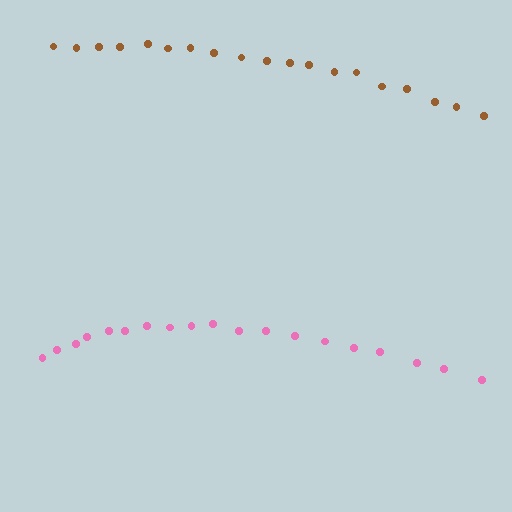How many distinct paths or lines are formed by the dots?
There are 2 distinct paths.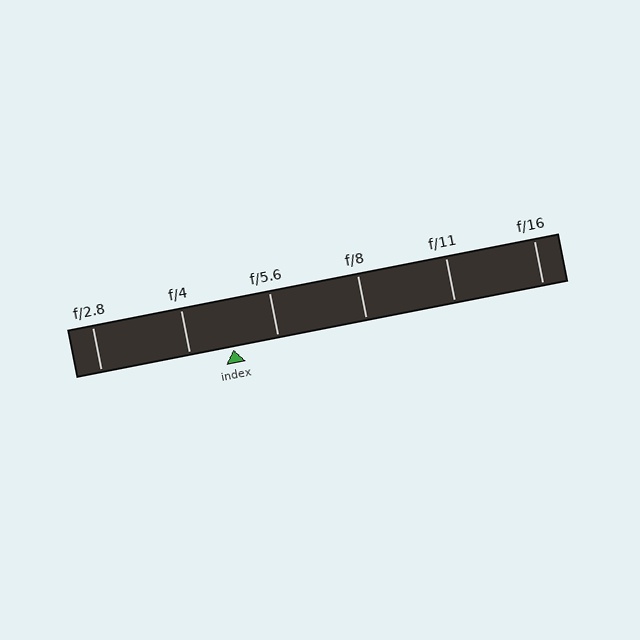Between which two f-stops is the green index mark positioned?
The index mark is between f/4 and f/5.6.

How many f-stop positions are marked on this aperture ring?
There are 6 f-stop positions marked.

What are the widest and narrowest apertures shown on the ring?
The widest aperture shown is f/2.8 and the narrowest is f/16.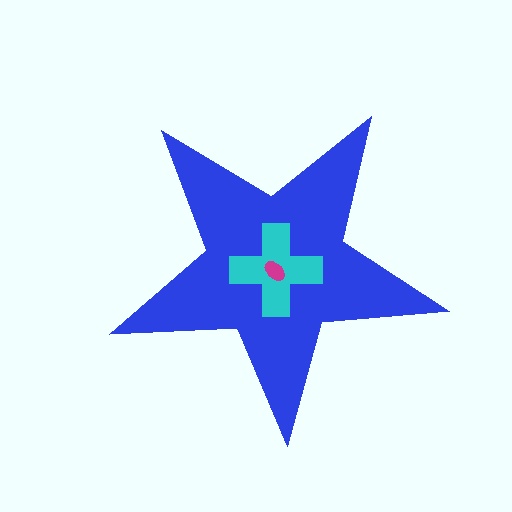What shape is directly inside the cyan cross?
The magenta ellipse.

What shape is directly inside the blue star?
The cyan cross.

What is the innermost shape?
The magenta ellipse.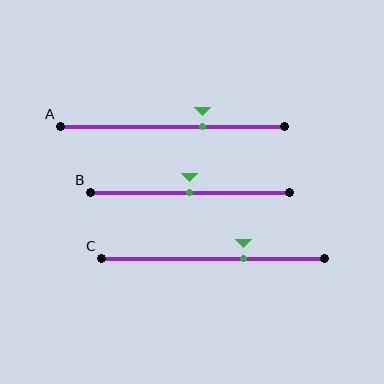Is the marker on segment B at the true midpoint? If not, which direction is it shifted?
Yes, the marker on segment B is at the true midpoint.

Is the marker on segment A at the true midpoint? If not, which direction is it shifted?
No, the marker on segment A is shifted to the right by about 14% of the segment length.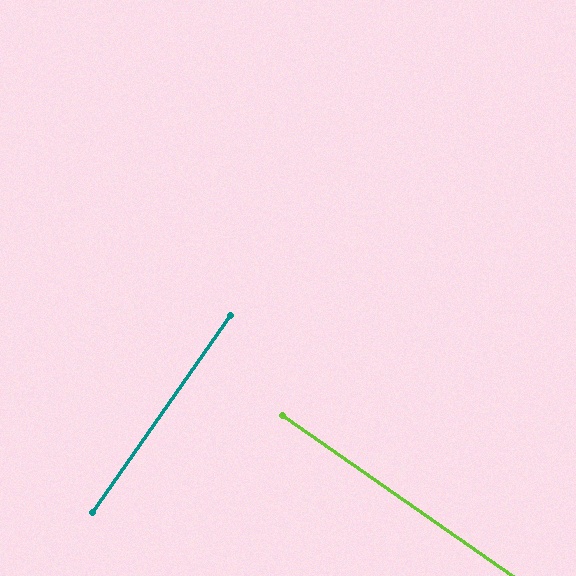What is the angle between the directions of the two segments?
Approximately 90 degrees.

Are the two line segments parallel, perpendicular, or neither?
Perpendicular — they meet at approximately 90°.